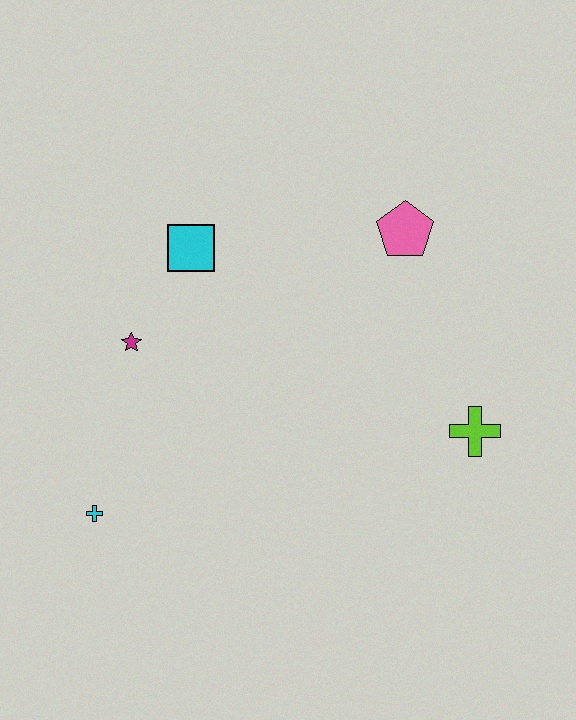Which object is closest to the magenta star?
The cyan square is closest to the magenta star.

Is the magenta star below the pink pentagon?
Yes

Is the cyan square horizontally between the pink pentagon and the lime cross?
No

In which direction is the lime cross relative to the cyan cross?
The lime cross is to the right of the cyan cross.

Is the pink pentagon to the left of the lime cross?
Yes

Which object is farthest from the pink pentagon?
The cyan cross is farthest from the pink pentagon.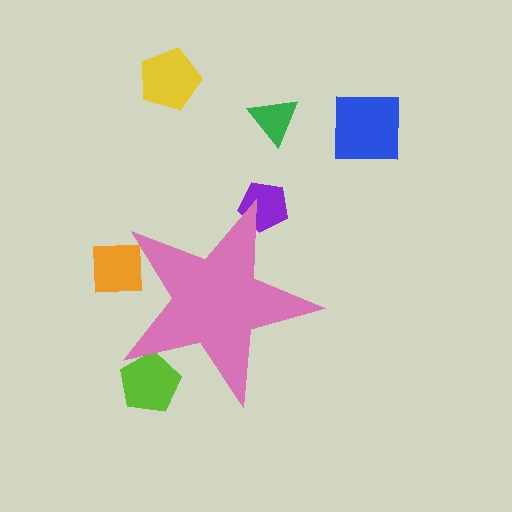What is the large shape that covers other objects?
A pink star.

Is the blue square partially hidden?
No, the blue square is fully visible.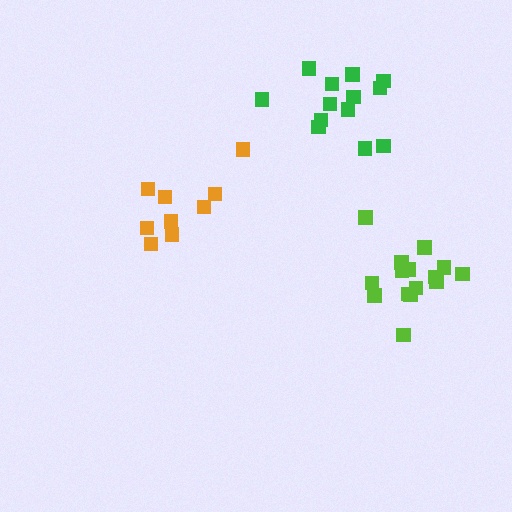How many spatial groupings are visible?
There are 3 spatial groupings.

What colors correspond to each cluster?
The clusters are colored: lime, orange, green.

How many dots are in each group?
Group 1: 15 dots, Group 2: 9 dots, Group 3: 13 dots (37 total).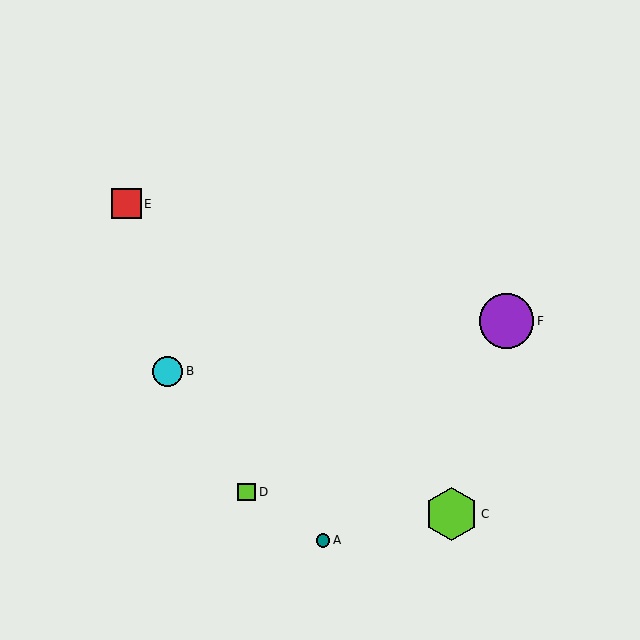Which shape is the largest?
The purple circle (labeled F) is the largest.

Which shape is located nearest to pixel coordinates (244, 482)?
The lime square (labeled D) at (247, 492) is nearest to that location.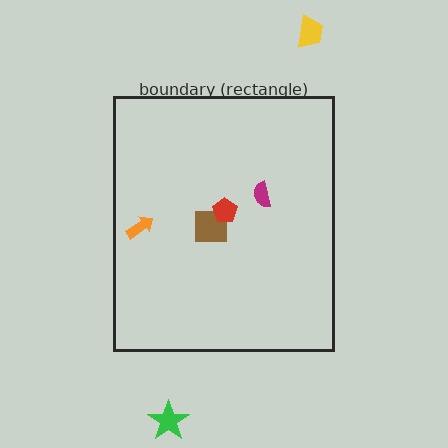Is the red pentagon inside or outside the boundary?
Inside.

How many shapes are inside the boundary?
4 inside, 2 outside.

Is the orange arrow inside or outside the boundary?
Inside.